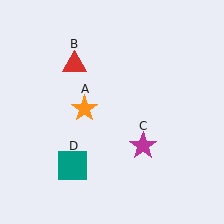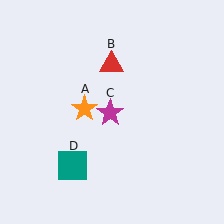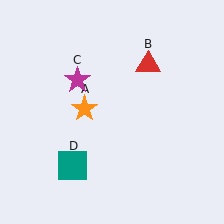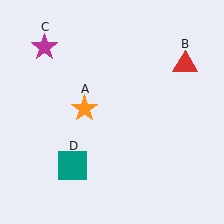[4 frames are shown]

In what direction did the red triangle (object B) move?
The red triangle (object B) moved right.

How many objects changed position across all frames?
2 objects changed position: red triangle (object B), magenta star (object C).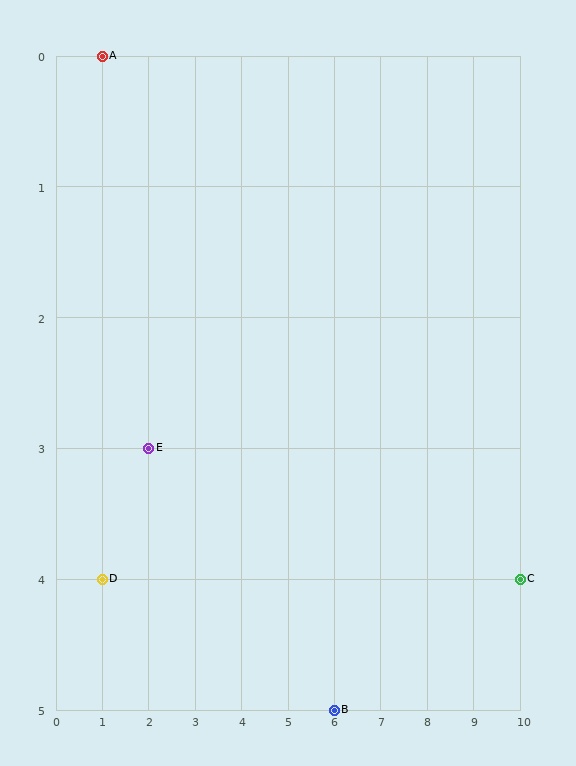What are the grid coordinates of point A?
Point A is at grid coordinates (1, 0).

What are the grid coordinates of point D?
Point D is at grid coordinates (1, 4).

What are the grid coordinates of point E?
Point E is at grid coordinates (2, 3).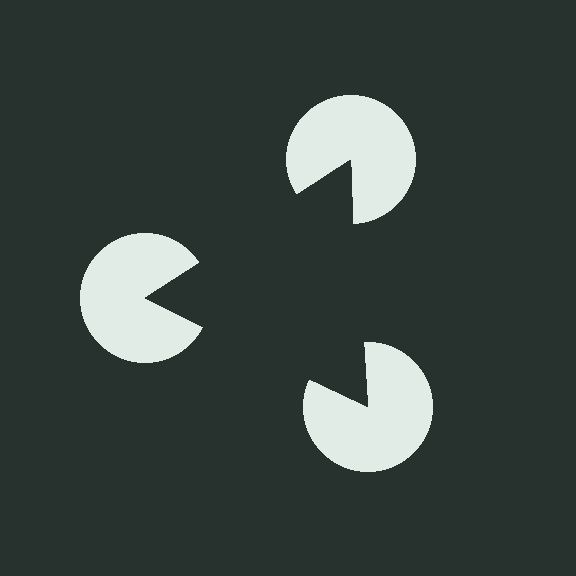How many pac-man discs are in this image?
There are 3 — one at each vertex of the illusory triangle.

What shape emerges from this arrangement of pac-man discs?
An illusory triangle — its edges are inferred from the aligned wedge cuts in the pac-man discs, not physically drawn.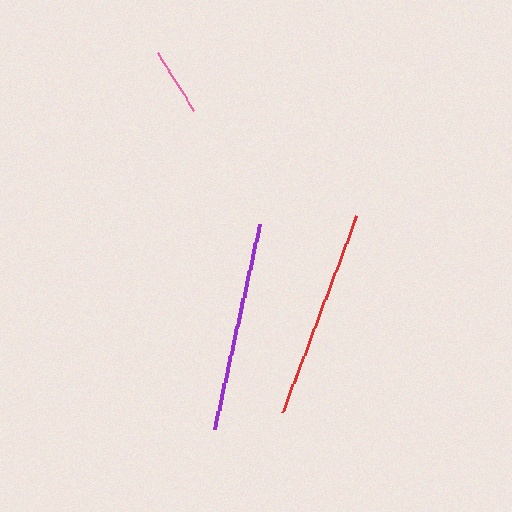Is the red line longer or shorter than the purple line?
The red line is longer than the purple line.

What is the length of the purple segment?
The purple segment is approximately 210 pixels long.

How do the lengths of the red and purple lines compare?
The red and purple lines are approximately the same length.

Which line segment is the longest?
The red line is the longest at approximately 210 pixels.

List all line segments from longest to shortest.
From longest to shortest: red, purple, pink.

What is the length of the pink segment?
The pink segment is approximately 68 pixels long.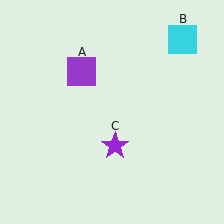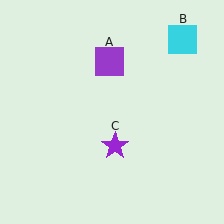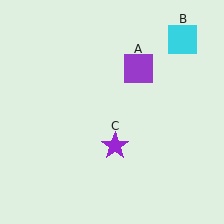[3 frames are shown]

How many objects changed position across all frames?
1 object changed position: purple square (object A).